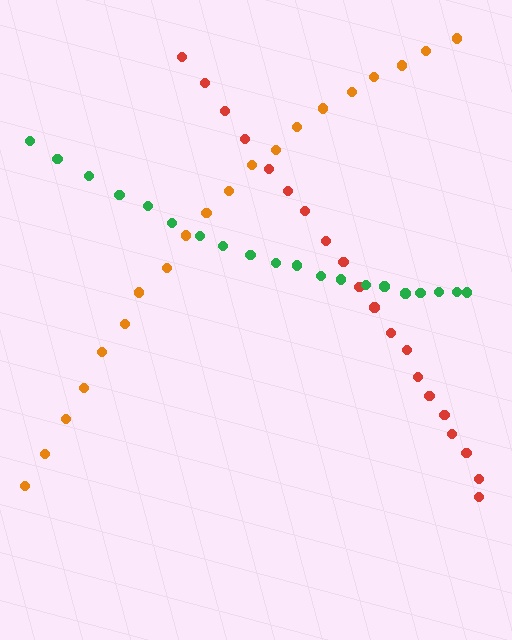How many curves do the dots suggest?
There are 3 distinct paths.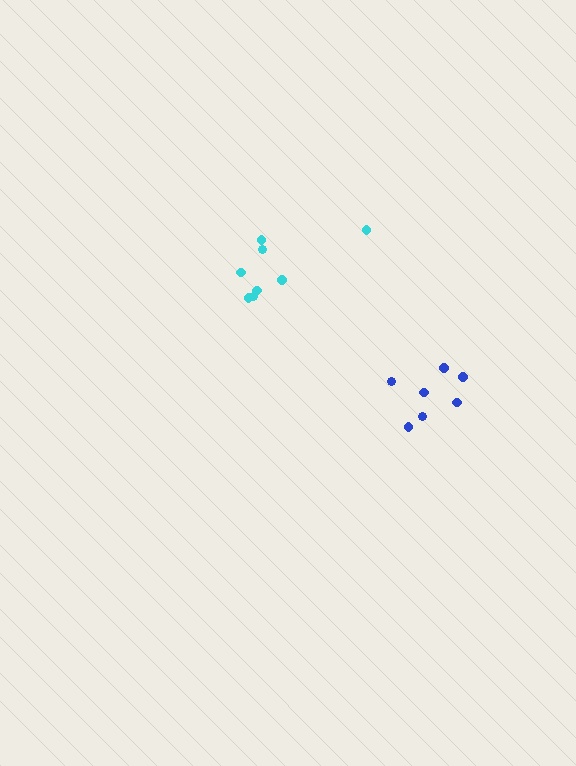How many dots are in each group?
Group 1: 7 dots, Group 2: 8 dots (15 total).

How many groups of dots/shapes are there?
There are 2 groups.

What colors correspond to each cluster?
The clusters are colored: blue, cyan.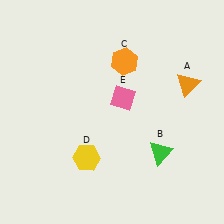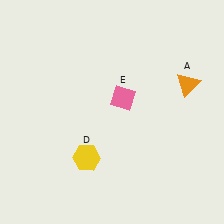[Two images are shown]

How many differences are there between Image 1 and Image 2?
There are 2 differences between the two images.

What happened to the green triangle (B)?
The green triangle (B) was removed in Image 2. It was in the bottom-right area of Image 1.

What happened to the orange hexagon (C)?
The orange hexagon (C) was removed in Image 2. It was in the top-right area of Image 1.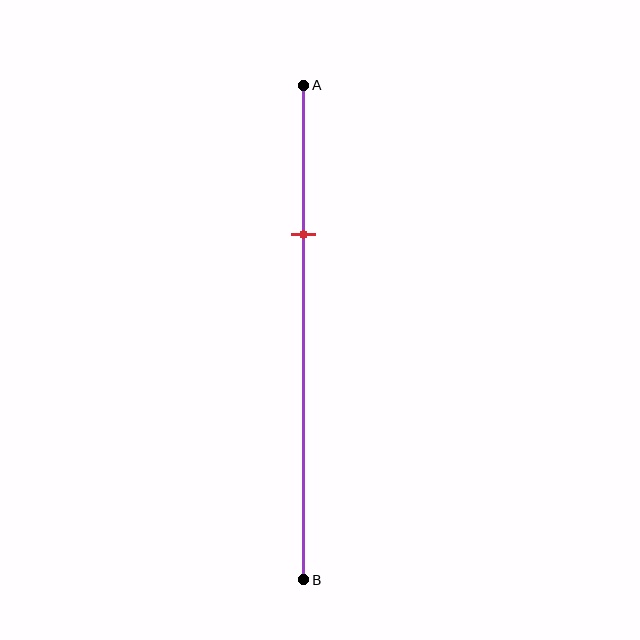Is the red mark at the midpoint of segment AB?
No, the mark is at about 30% from A, not at the 50% midpoint.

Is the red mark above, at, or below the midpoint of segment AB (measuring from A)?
The red mark is above the midpoint of segment AB.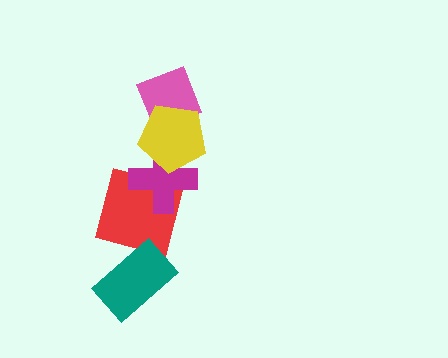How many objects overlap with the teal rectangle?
0 objects overlap with the teal rectangle.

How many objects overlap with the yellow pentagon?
2 objects overlap with the yellow pentagon.